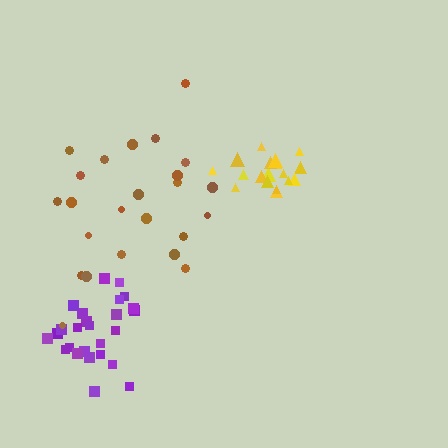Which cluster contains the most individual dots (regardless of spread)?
Purple (26).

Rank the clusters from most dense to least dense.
yellow, purple, brown.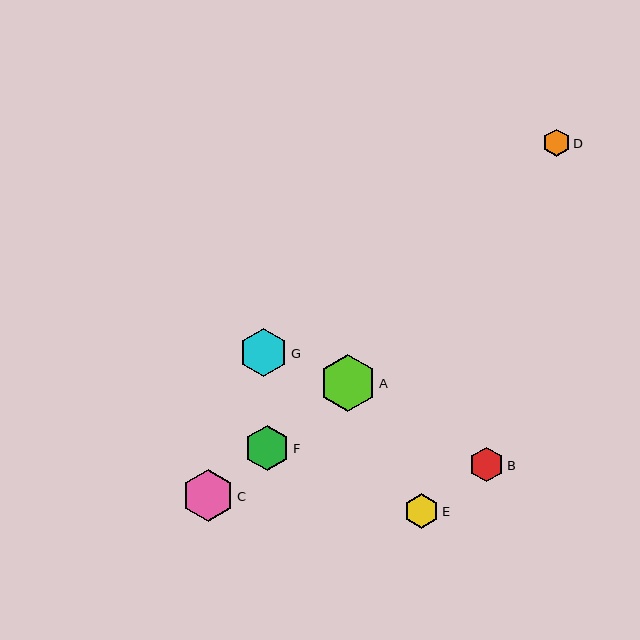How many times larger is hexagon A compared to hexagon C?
Hexagon A is approximately 1.1 times the size of hexagon C.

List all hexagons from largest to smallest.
From largest to smallest: A, C, G, F, E, B, D.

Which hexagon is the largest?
Hexagon A is the largest with a size of approximately 57 pixels.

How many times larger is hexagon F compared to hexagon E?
Hexagon F is approximately 1.3 times the size of hexagon E.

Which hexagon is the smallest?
Hexagon D is the smallest with a size of approximately 27 pixels.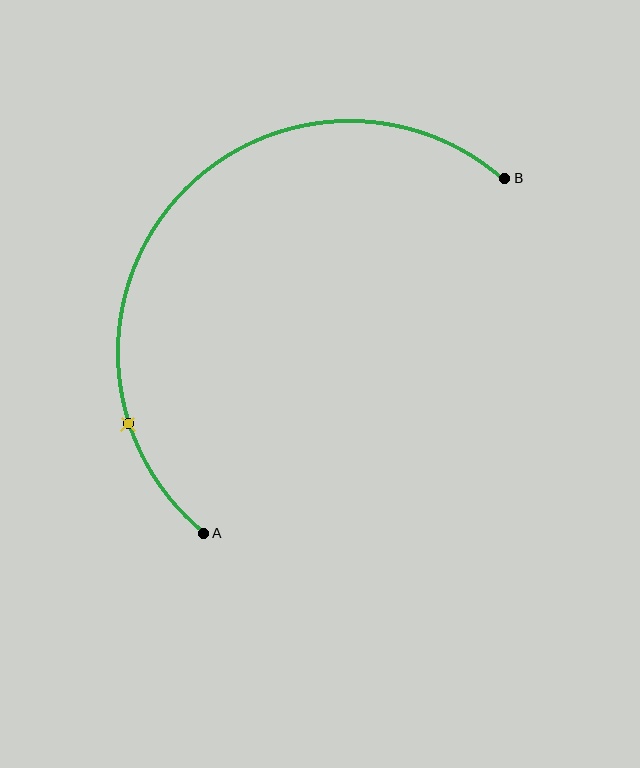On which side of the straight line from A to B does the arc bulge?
The arc bulges above and to the left of the straight line connecting A and B.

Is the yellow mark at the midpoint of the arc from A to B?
No. The yellow mark lies on the arc but is closer to endpoint A. The arc midpoint would be at the point on the curve equidistant along the arc from both A and B.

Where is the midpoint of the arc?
The arc midpoint is the point on the curve farthest from the straight line joining A and B. It sits above and to the left of that line.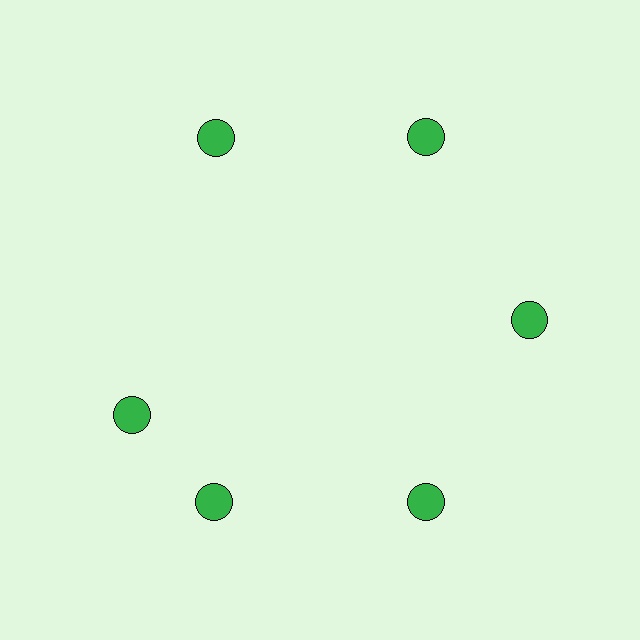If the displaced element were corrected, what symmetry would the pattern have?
It would have 6-fold rotational symmetry — the pattern would map onto itself every 60 degrees.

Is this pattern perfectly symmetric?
No. The 6 green circles are arranged in a ring, but one element near the 9 o'clock position is rotated out of alignment along the ring, breaking the 6-fold rotational symmetry.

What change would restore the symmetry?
The symmetry would be restored by rotating it back into even spacing with its neighbors so that all 6 circles sit at equal angles and equal distance from the center.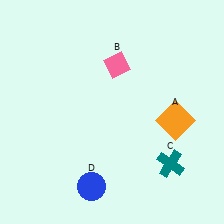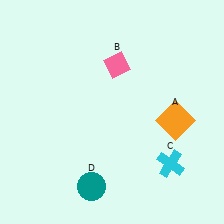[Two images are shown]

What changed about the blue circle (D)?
In Image 1, D is blue. In Image 2, it changed to teal.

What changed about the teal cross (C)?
In Image 1, C is teal. In Image 2, it changed to cyan.